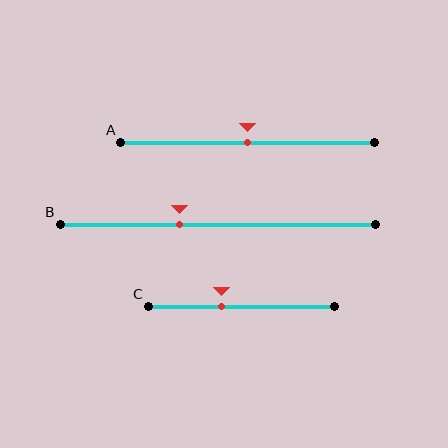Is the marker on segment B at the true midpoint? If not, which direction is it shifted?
No, the marker on segment B is shifted to the left by about 12% of the segment length.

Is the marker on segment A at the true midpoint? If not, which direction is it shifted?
Yes, the marker on segment A is at the true midpoint.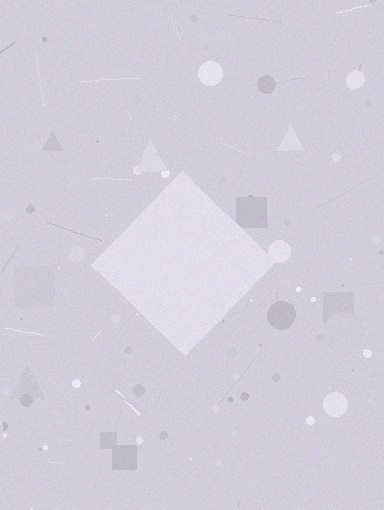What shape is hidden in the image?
A diamond is hidden in the image.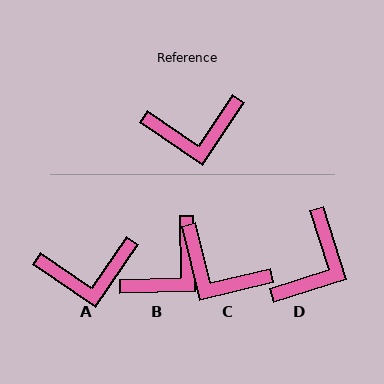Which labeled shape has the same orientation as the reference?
A.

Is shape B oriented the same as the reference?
No, it is off by about 36 degrees.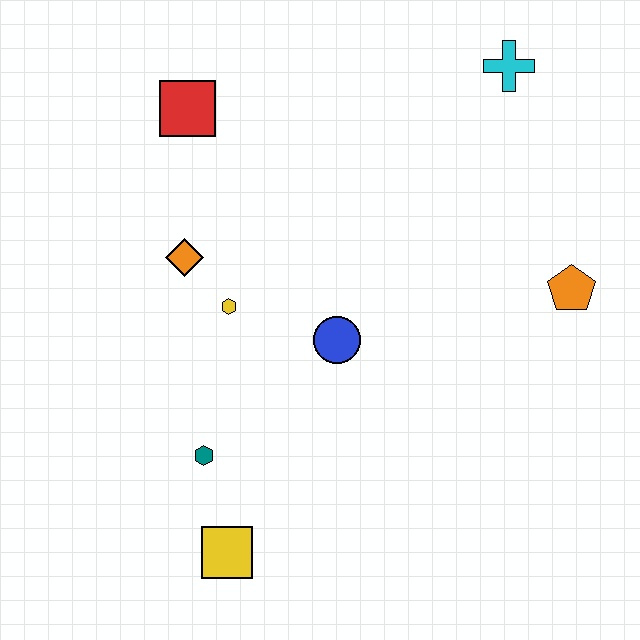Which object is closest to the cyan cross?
The orange pentagon is closest to the cyan cross.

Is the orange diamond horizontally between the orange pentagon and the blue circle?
No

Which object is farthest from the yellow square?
The cyan cross is farthest from the yellow square.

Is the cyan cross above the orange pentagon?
Yes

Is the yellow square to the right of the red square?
Yes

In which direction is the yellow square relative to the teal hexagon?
The yellow square is below the teal hexagon.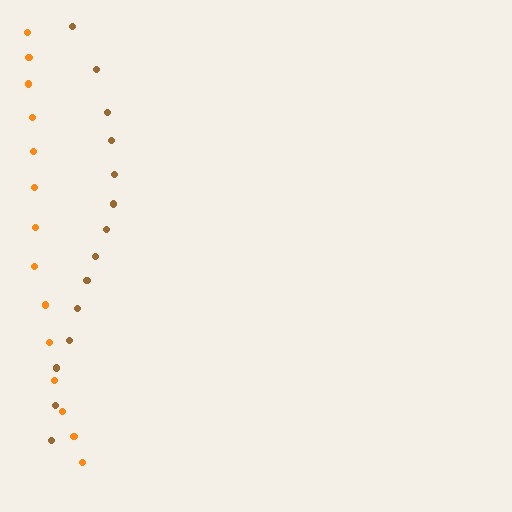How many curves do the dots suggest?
There are 2 distinct paths.